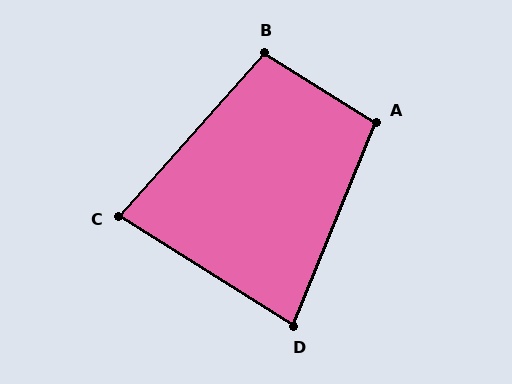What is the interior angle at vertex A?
Approximately 99 degrees (obtuse).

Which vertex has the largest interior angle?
B, at approximately 100 degrees.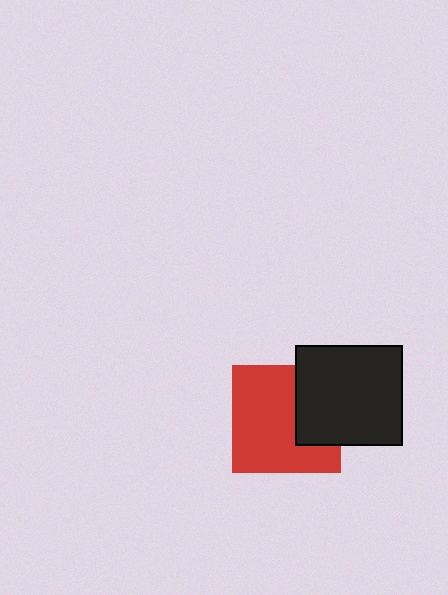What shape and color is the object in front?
The object in front is a black rectangle.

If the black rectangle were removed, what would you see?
You would see the complete red square.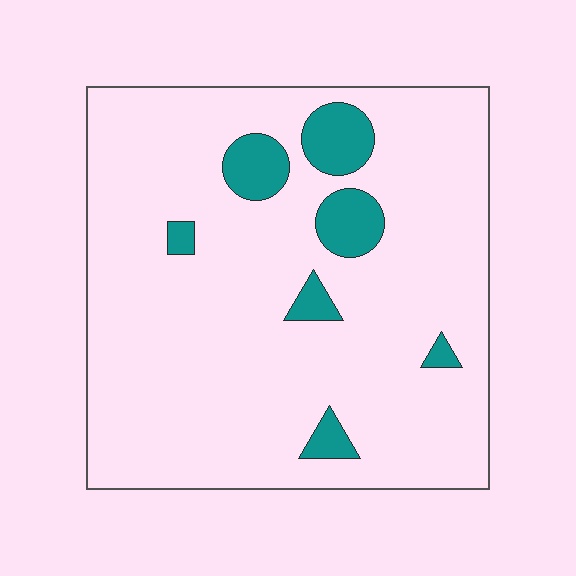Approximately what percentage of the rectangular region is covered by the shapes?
Approximately 10%.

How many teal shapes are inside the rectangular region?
7.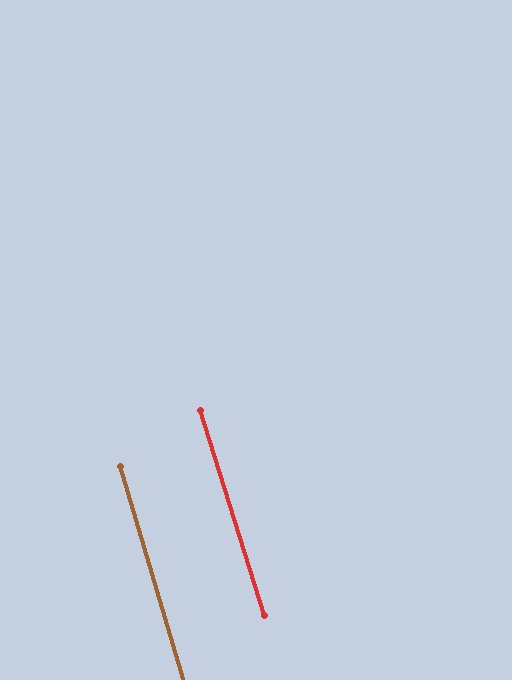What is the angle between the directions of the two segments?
Approximately 1 degree.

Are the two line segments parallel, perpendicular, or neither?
Parallel — their directions differ by only 0.8°.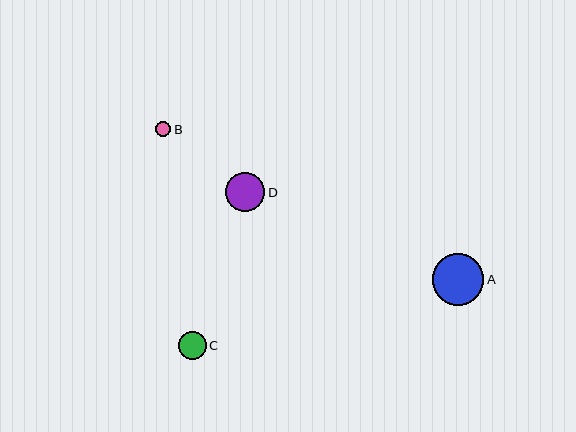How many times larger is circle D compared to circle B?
Circle D is approximately 2.6 times the size of circle B.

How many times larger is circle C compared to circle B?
Circle C is approximately 1.8 times the size of circle B.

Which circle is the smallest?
Circle B is the smallest with a size of approximately 15 pixels.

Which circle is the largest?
Circle A is the largest with a size of approximately 51 pixels.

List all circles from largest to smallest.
From largest to smallest: A, D, C, B.